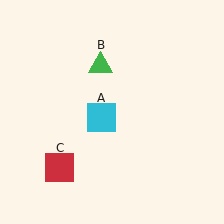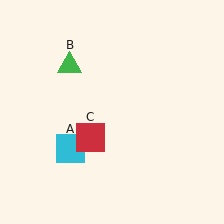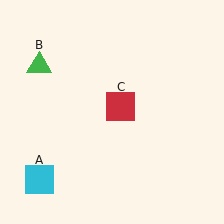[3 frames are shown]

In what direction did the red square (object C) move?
The red square (object C) moved up and to the right.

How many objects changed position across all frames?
3 objects changed position: cyan square (object A), green triangle (object B), red square (object C).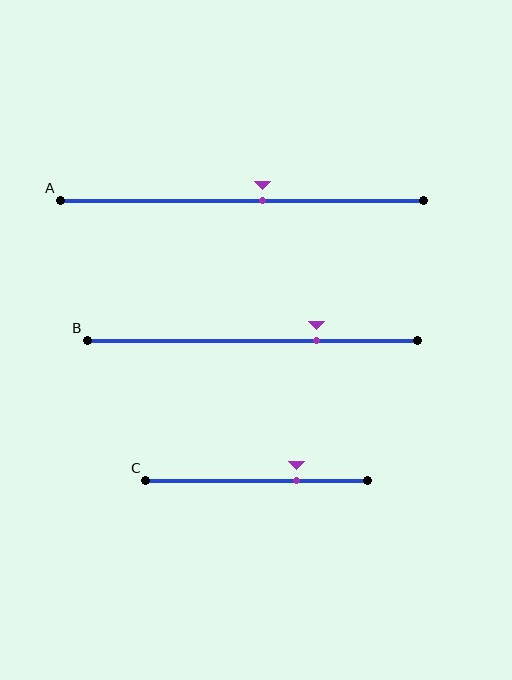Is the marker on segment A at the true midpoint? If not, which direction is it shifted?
No, the marker on segment A is shifted to the right by about 6% of the segment length.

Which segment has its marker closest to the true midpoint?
Segment A has its marker closest to the true midpoint.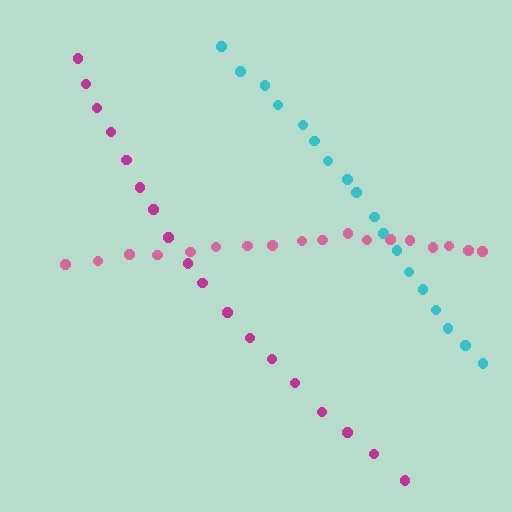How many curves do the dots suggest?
There are 3 distinct paths.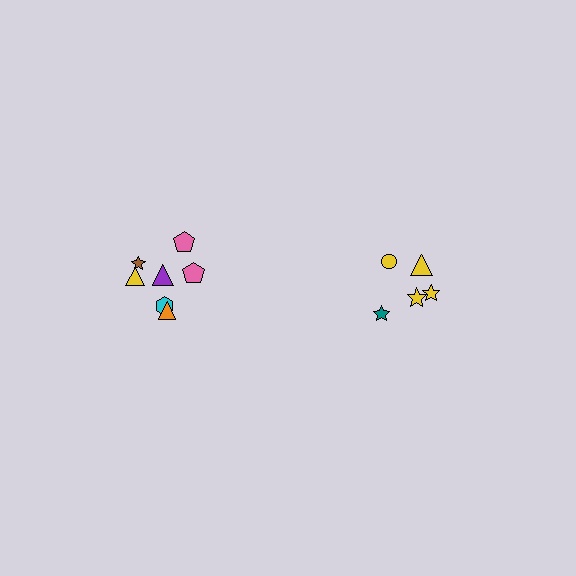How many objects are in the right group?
There are 5 objects.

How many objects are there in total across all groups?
There are 12 objects.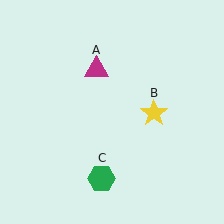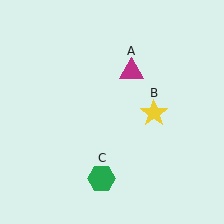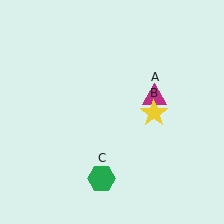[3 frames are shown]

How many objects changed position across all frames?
1 object changed position: magenta triangle (object A).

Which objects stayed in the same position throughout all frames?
Yellow star (object B) and green hexagon (object C) remained stationary.